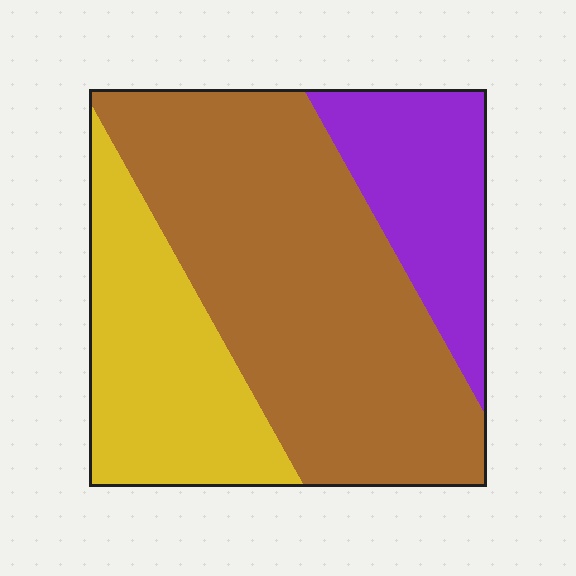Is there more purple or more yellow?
Yellow.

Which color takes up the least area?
Purple, at roughly 20%.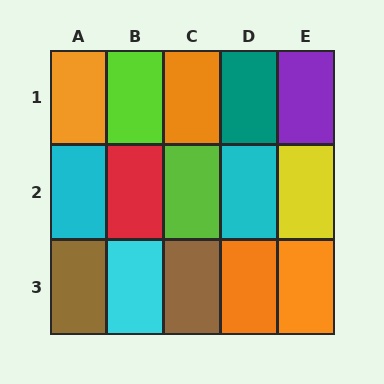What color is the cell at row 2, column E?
Yellow.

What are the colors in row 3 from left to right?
Brown, cyan, brown, orange, orange.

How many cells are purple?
1 cell is purple.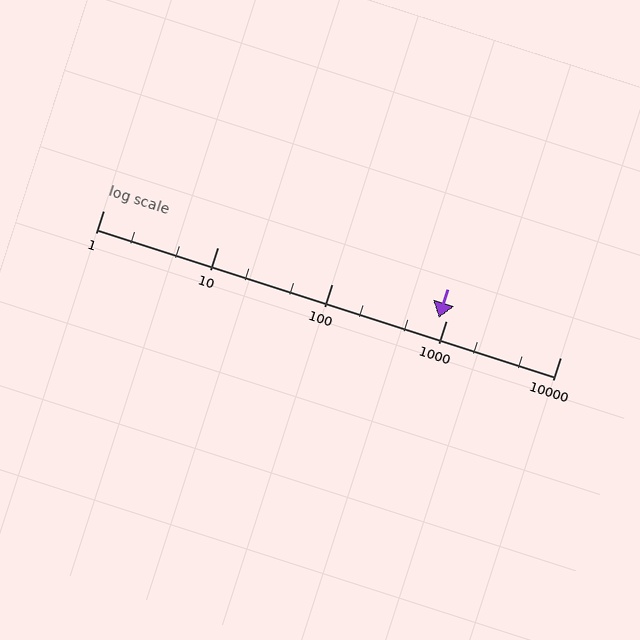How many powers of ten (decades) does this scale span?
The scale spans 4 decades, from 1 to 10000.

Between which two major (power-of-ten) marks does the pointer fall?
The pointer is between 100 and 1000.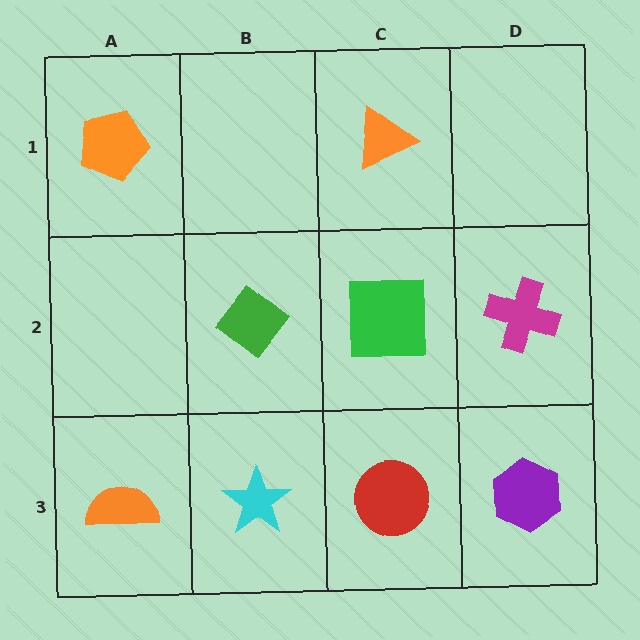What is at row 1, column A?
An orange pentagon.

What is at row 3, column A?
An orange semicircle.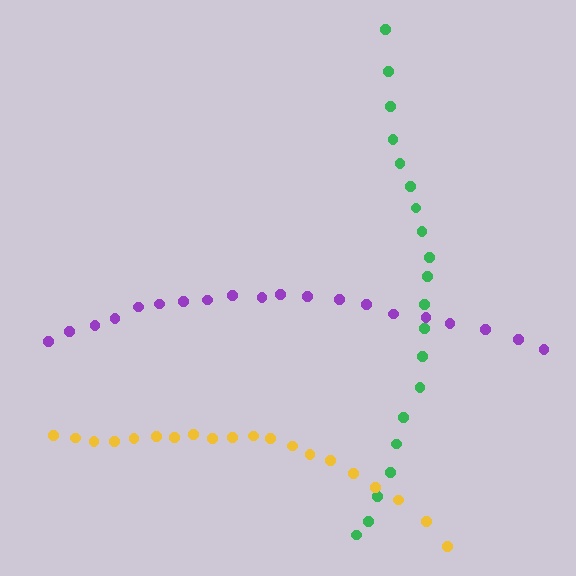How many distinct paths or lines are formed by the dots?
There are 3 distinct paths.